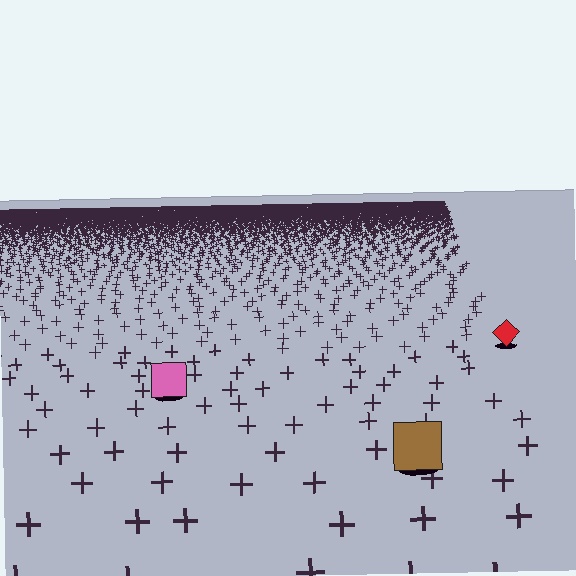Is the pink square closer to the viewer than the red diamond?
Yes. The pink square is closer — you can tell from the texture gradient: the ground texture is coarser near it.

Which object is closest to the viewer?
The brown square is closest. The texture marks near it are larger and more spread out.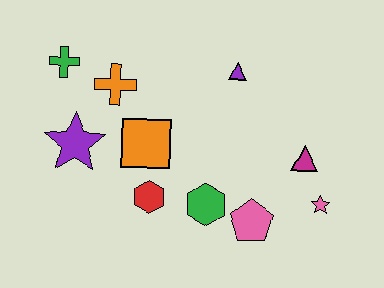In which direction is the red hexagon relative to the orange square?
The red hexagon is below the orange square.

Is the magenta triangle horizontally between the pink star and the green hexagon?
Yes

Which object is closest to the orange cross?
The green cross is closest to the orange cross.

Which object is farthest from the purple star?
The pink star is farthest from the purple star.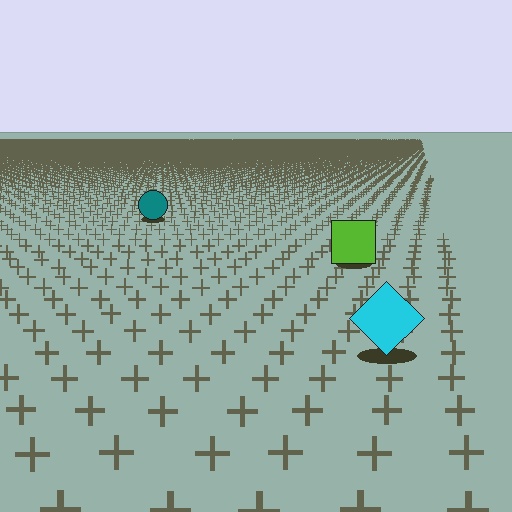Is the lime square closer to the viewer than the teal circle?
Yes. The lime square is closer — you can tell from the texture gradient: the ground texture is coarser near it.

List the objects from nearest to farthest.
From nearest to farthest: the cyan diamond, the lime square, the teal circle.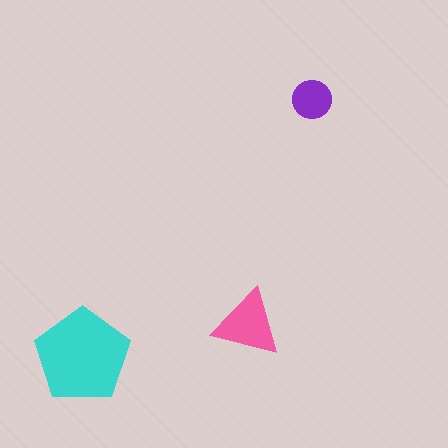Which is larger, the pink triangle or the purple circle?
The pink triangle.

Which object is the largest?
The cyan pentagon.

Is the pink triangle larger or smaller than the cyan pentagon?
Smaller.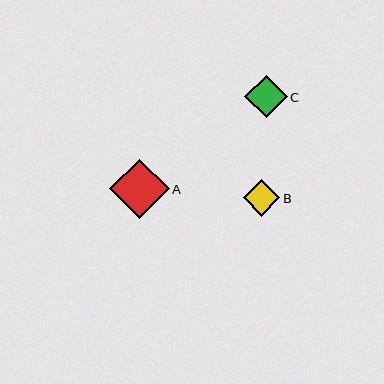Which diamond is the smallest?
Diamond B is the smallest with a size of approximately 36 pixels.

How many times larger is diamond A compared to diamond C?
Diamond A is approximately 1.4 times the size of diamond C.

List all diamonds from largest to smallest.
From largest to smallest: A, C, B.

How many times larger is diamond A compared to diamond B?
Diamond A is approximately 1.6 times the size of diamond B.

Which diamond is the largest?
Diamond A is the largest with a size of approximately 60 pixels.